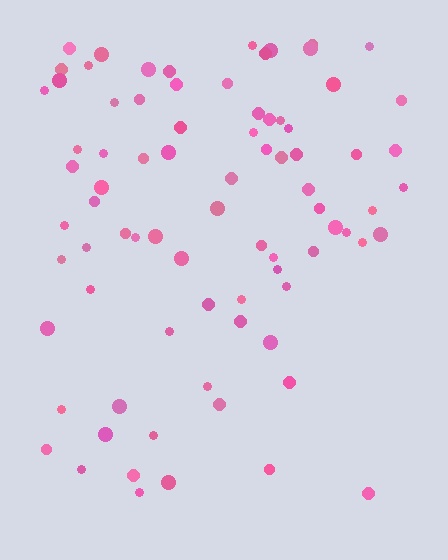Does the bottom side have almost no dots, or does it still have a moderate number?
Still a moderate number, just noticeably fewer than the top.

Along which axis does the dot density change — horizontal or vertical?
Vertical.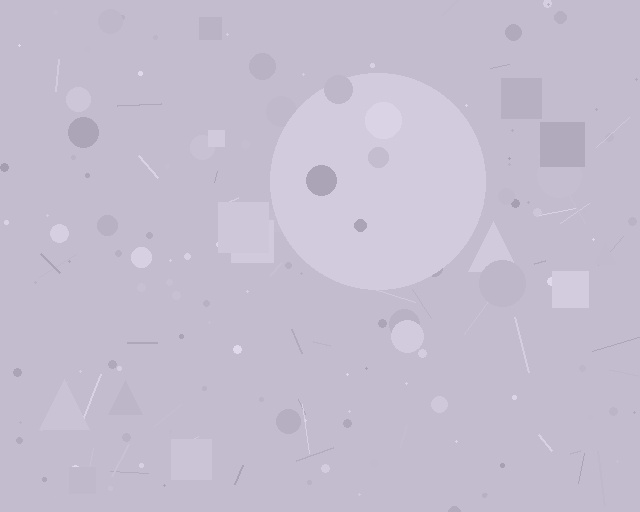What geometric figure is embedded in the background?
A circle is embedded in the background.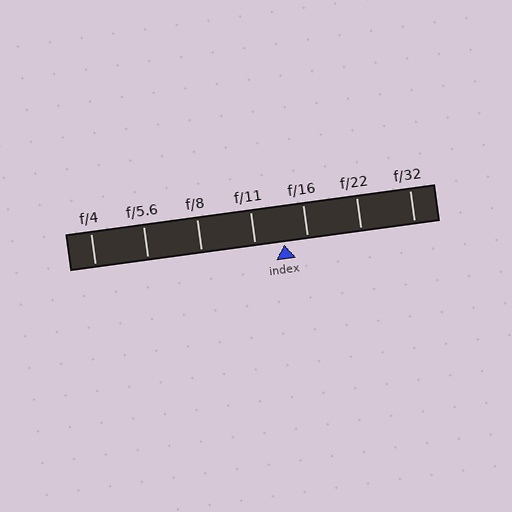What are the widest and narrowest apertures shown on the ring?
The widest aperture shown is f/4 and the narrowest is f/32.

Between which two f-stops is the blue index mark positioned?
The index mark is between f/11 and f/16.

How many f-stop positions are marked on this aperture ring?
There are 7 f-stop positions marked.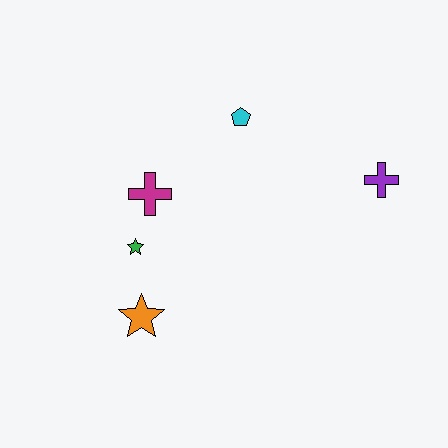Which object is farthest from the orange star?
The purple cross is farthest from the orange star.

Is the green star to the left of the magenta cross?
Yes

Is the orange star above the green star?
No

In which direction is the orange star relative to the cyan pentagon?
The orange star is below the cyan pentagon.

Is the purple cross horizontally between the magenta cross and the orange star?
No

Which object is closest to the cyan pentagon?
The magenta cross is closest to the cyan pentagon.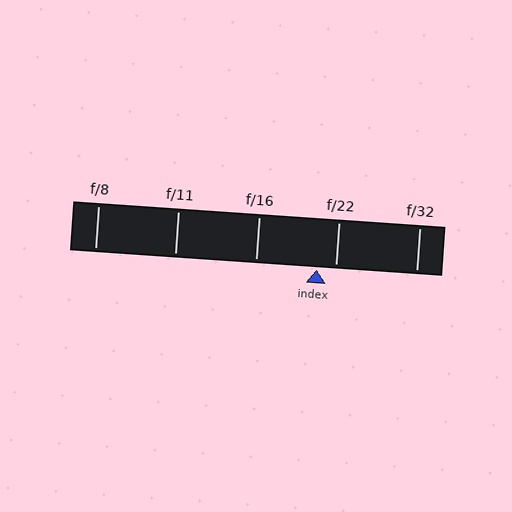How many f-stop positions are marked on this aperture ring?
There are 5 f-stop positions marked.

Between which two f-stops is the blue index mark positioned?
The index mark is between f/16 and f/22.